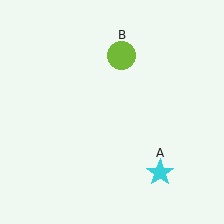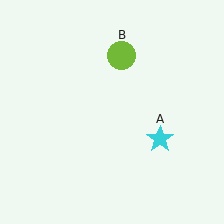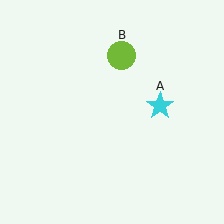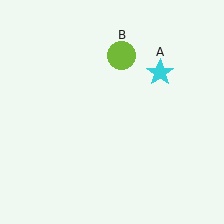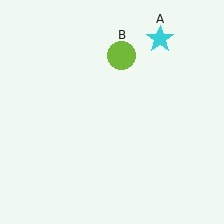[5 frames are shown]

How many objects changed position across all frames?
1 object changed position: cyan star (object A).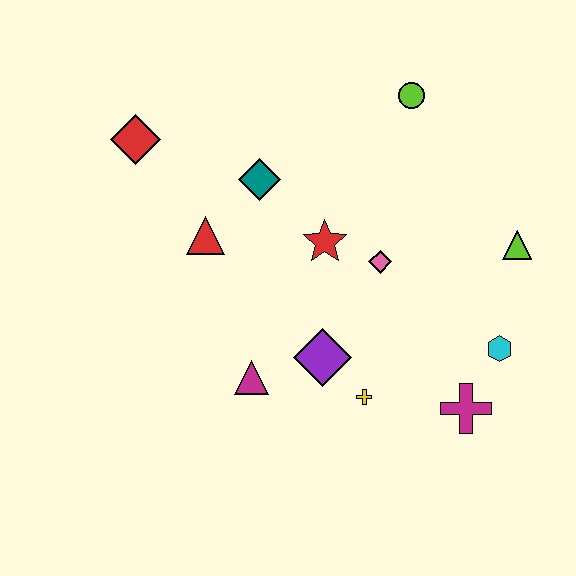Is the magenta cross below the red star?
Yes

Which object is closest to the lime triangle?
The cyan hexagon is closest to the lime triangle.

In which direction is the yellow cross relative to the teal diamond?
The yellow cross is below the teal diamond.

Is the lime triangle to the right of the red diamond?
Yes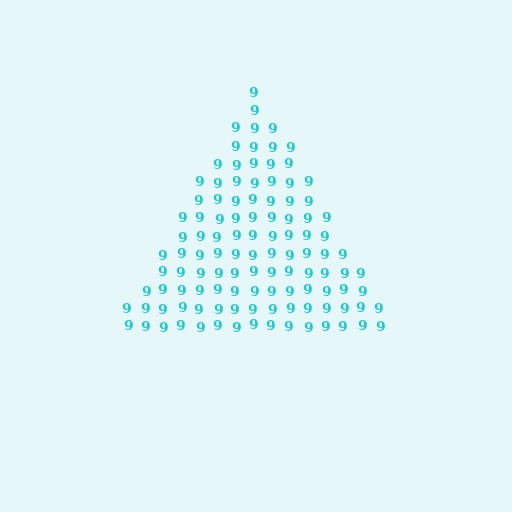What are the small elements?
The small elements are digit 9's.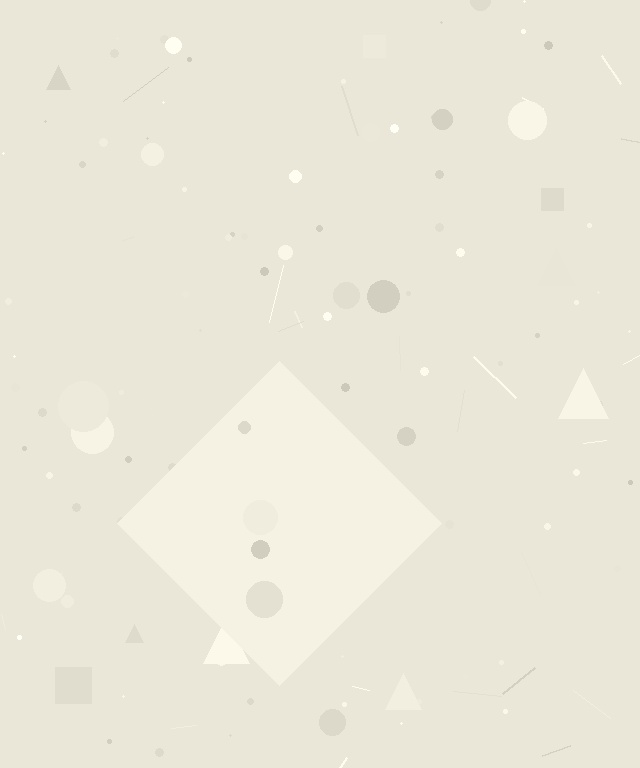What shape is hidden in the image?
A diamond is hidden in the image.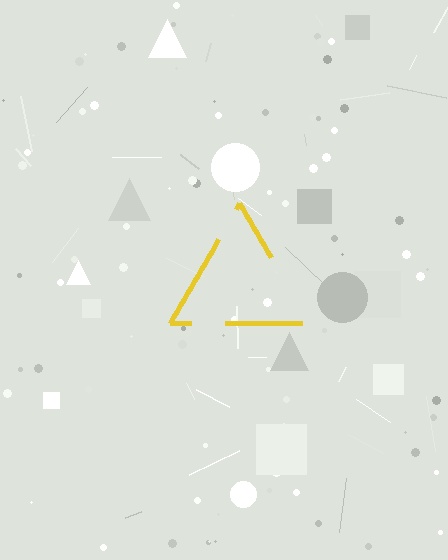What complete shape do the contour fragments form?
The contour fragments form a triangle.